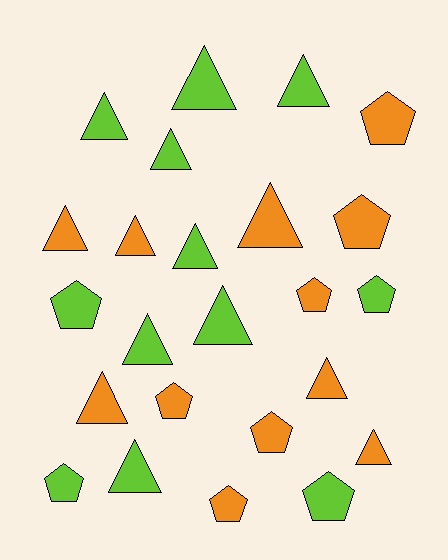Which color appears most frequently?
Orange, with 12 objects.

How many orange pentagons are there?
There are 6 orange pentagons.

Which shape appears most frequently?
Triangle, with 14 objects.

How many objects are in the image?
There are 24 objects.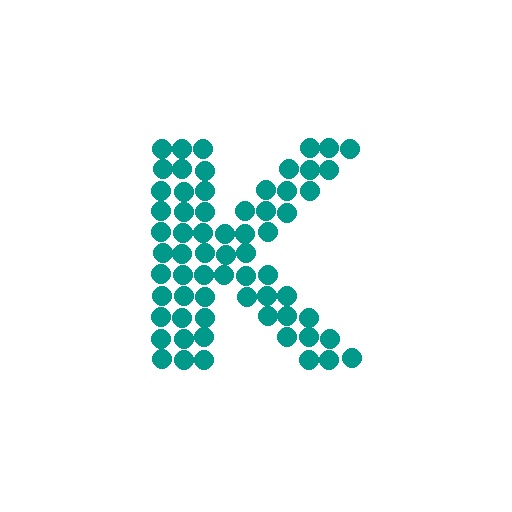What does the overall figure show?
The overall figure shows the letter K.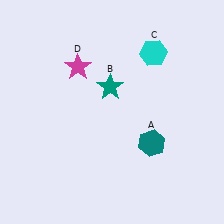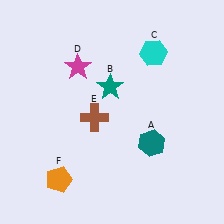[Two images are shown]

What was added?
A brown cross (E), an orange pentagon (F) were added in Image 2.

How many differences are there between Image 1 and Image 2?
There are 2 differences between the two images.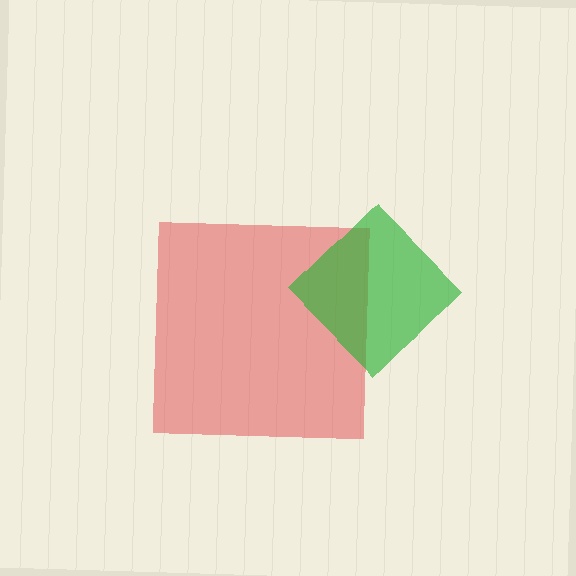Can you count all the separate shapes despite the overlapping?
Yes, there are 2 separate shapes.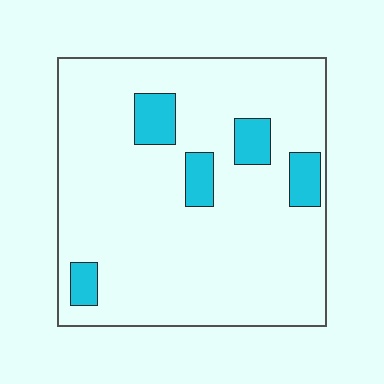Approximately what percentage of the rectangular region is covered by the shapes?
Approximately 10%.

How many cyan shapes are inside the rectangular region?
5.